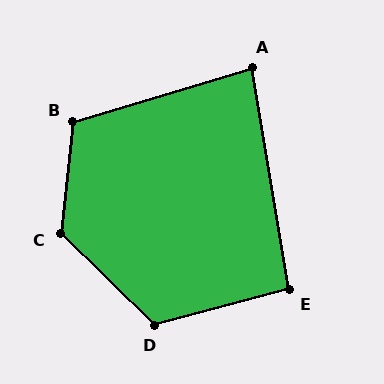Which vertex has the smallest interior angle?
A, at approximately 83 degrees.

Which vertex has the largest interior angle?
C, at approximately 128 degrees.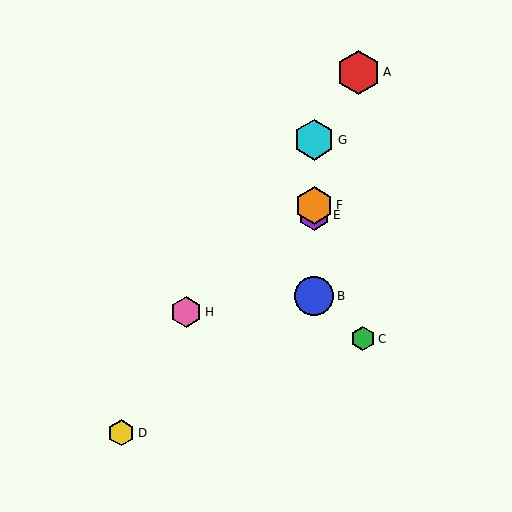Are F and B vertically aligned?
Yes, both are at x≈314.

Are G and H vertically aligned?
No, G is at x≈314 and H is at x≈186.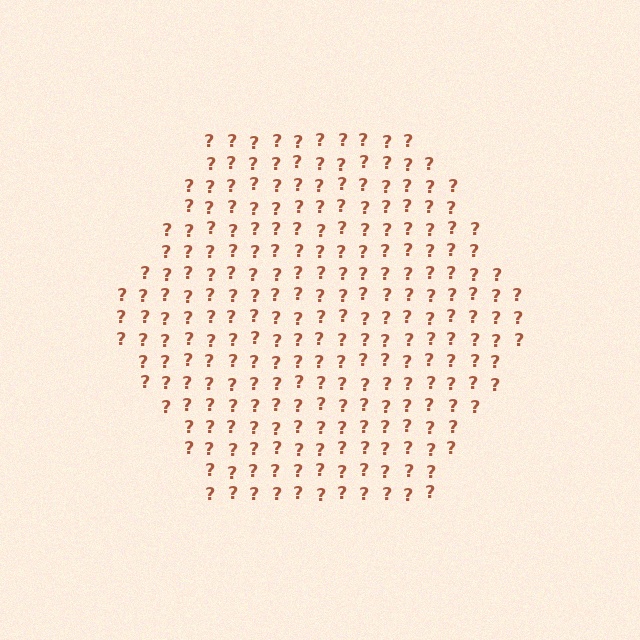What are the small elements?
The small elements are question marks.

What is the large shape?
The large shape is a hexagon.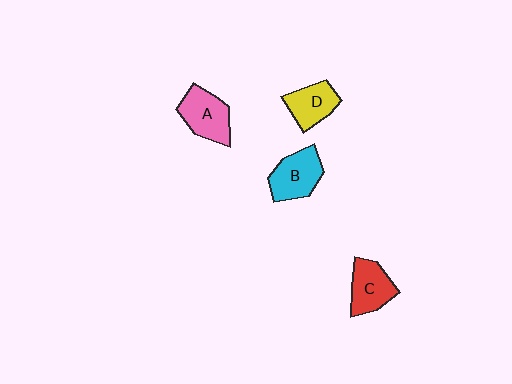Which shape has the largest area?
Shape A (pink).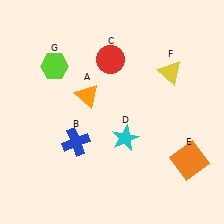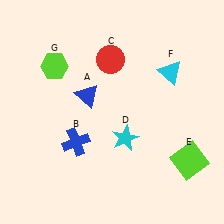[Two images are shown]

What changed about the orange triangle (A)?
In Image 1, A is orange. In Image 2, it changed to blue.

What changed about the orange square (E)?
In Image 1, E is orange. In Image 2, it changed to lime.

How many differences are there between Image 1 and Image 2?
There are 3 differences between the two images.